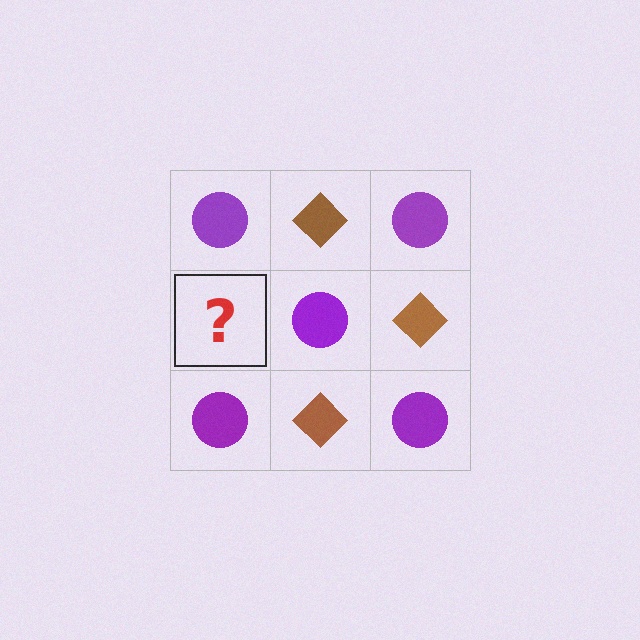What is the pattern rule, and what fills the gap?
The rule is that it alternates purple circle and brown diamond in a checkerboard pattern. The gap should be filled with a brown diamond.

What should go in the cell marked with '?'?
The missing cell should contain a brown diamond.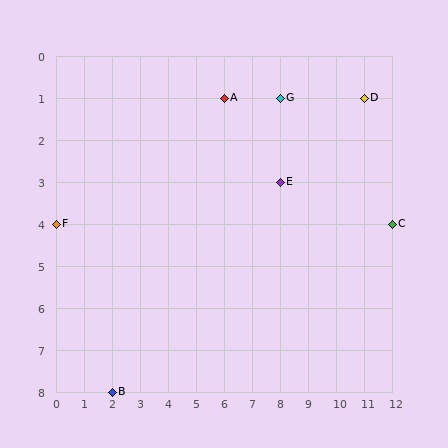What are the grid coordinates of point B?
Point B is at grid coordinates (2, 8).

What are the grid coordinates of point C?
Point C is at grid coordinates (12, 4).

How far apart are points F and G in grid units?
Points F and G are 8 columns and 3 rows apart (about 8.5 grid units diagonally).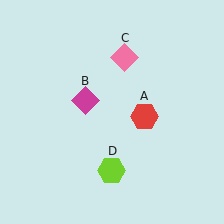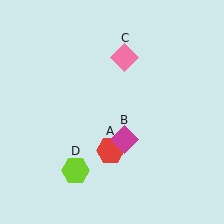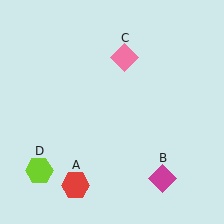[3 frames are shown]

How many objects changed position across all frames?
3 objects changed position: red hexagon (object A), magenta diamond (object B), lime hexagon (object D).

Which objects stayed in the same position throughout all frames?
Pink diamond (object C) remained stationary.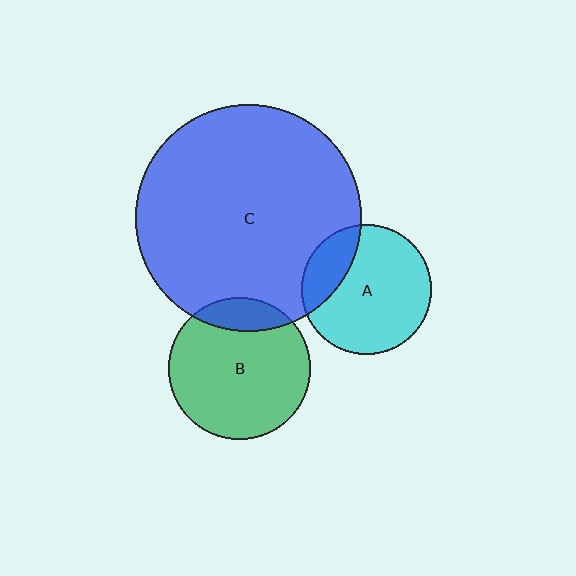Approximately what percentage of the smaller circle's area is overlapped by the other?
Approximately 15%.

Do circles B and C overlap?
Yes.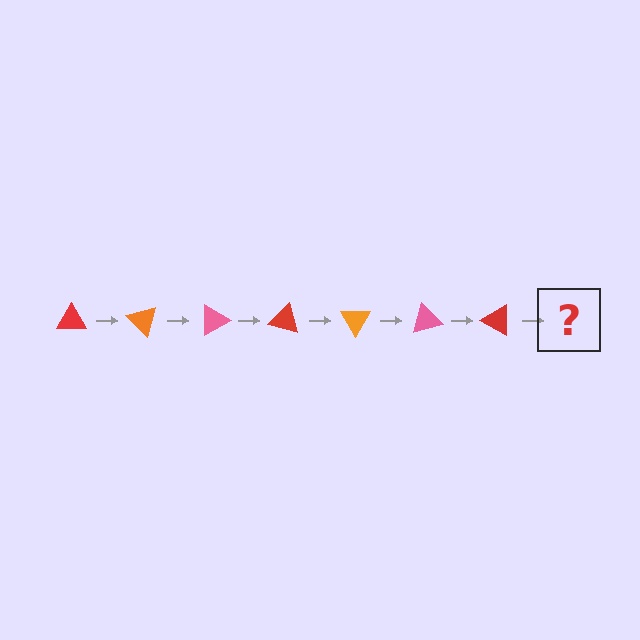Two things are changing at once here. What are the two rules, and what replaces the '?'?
The two rules are that it rotates 45 degrees each step and the color cycles through red, orange, and pink. The '?' should be an orange triangle, rotated 315 degrees from the start.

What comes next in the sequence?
The next element should be an orange triangle, rotated 315 degrees from the start.